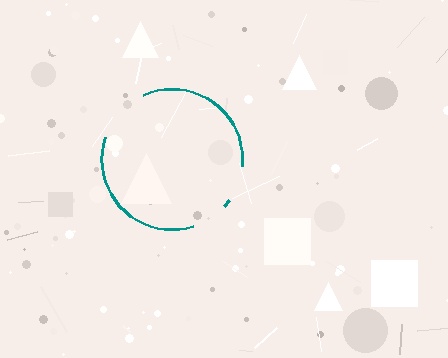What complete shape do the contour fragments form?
The contour fragments form a circle.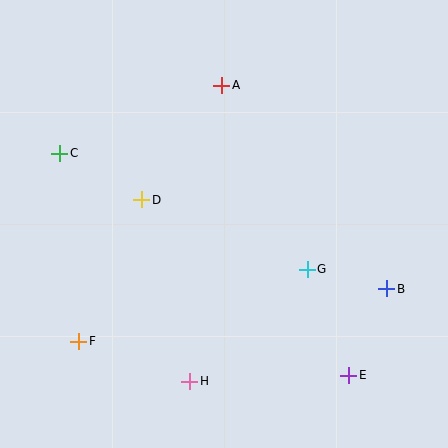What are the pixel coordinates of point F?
Point F is at (79, 341).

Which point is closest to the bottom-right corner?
Point E is closest to the bottom-right corner.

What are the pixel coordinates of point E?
Point E is at (349, 375).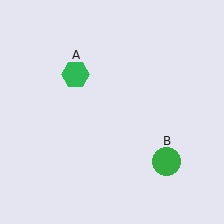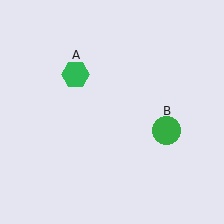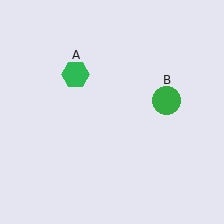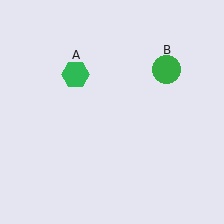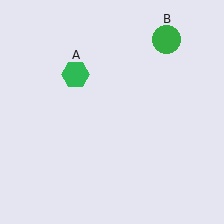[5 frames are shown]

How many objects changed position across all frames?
1 object changed position: green circle (object B).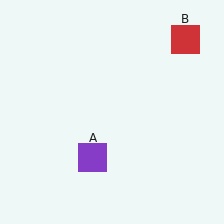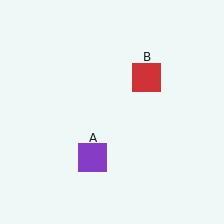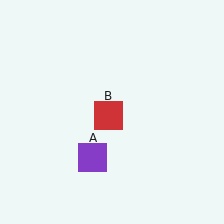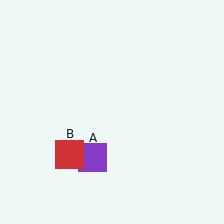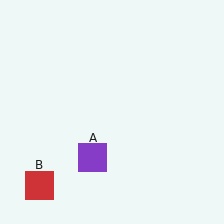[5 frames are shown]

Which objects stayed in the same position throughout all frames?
Purple square (object A) remained stationary.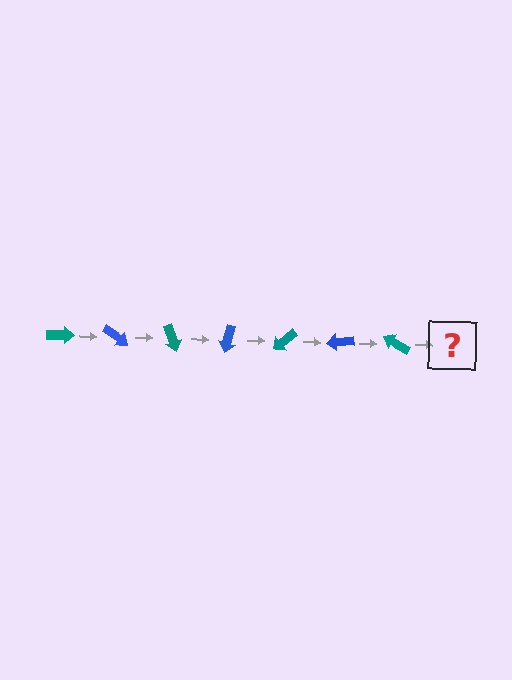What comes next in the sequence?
The next element should be a blue arrow, rotated 245 degrees from the start.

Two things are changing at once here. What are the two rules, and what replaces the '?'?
The two rules are that it rotates 35 degrees each step and the color cycles through teal and blue. The '?' should be a blue arrow, rotated 245 degrees from the start.